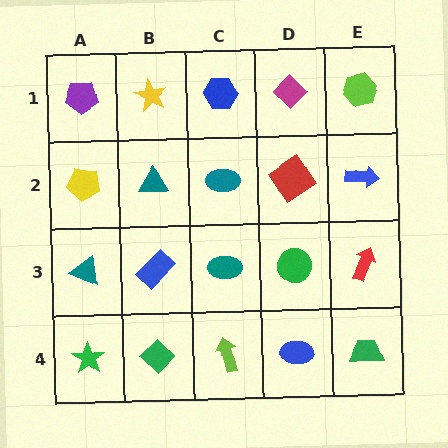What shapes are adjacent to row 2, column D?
A magenta diamond (row 1, column D), a green circle (row 3, column D), a teal ellipse (row 2, column C), a blue arrow (row 2, column E).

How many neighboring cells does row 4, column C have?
3.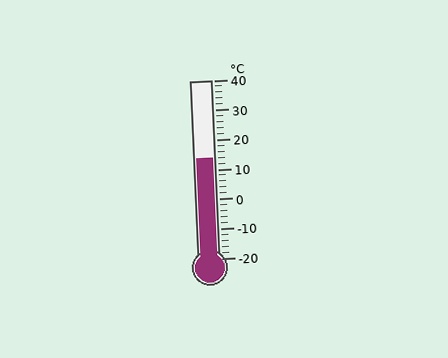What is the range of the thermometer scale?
The thermometer scale ranges from -20°C to 40°C.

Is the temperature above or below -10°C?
The temperature is above -10°C.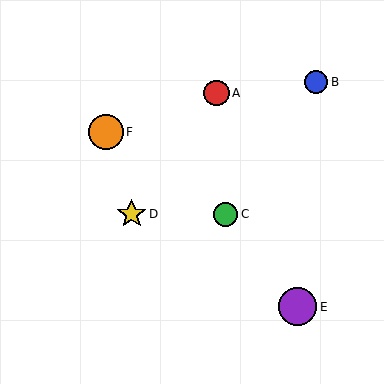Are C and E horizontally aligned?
No, C is at y≈214 and E is at y≈307.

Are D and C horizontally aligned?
Yes, both are at y≈214.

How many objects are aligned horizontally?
2 objects (C, D) are aligned horizontally.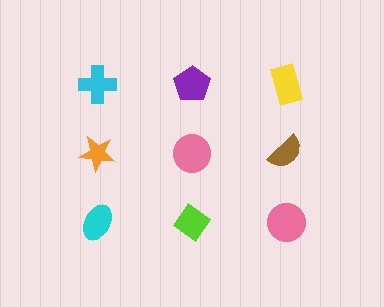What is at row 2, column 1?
An orange star.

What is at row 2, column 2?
A pink circle.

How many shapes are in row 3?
3 shapes.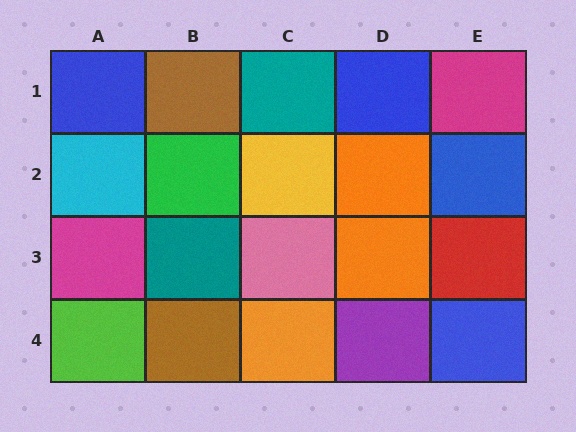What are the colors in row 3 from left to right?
Magenta, teal, pink, orange, red.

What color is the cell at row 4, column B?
Brown.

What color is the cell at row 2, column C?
Yellow.